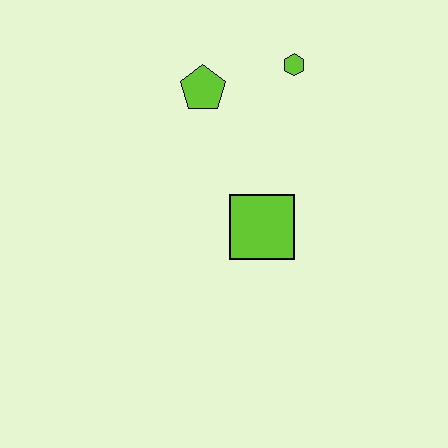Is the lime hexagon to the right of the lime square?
Yes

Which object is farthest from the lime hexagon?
The lime square is farthest from the lime hexagon.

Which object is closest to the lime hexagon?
The lime pentagon is closest to the lime hexagon.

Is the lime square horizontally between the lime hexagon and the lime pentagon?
Yes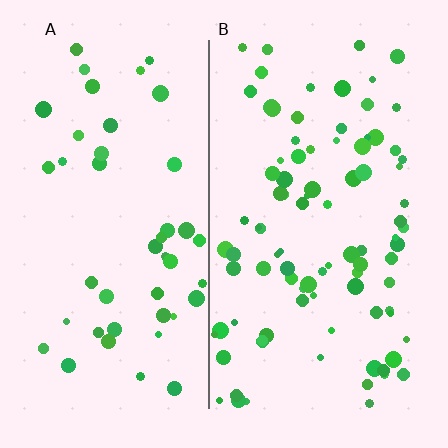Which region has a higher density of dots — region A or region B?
B (the right).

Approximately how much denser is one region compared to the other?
Approximately 2.1× — region B over region A.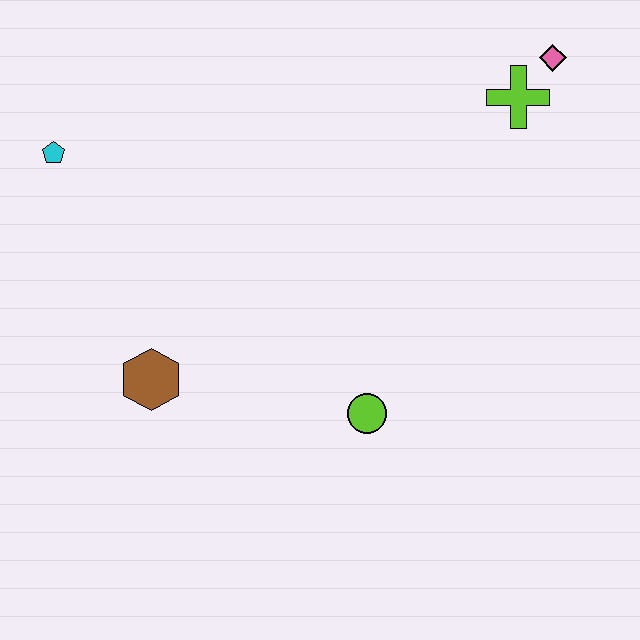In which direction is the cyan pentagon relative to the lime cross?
The cyan pentagon is to the left of the lime cross.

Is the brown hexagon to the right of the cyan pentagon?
Yes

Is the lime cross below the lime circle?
No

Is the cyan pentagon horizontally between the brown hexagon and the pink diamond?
No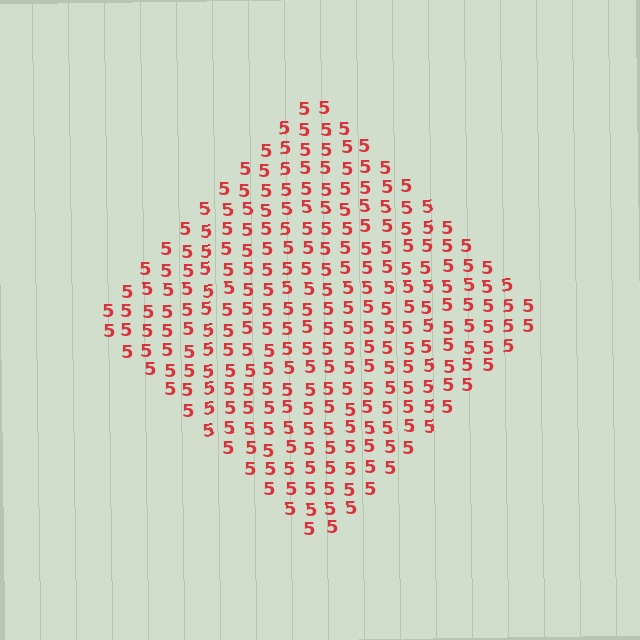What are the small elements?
The small elements are digit 5's.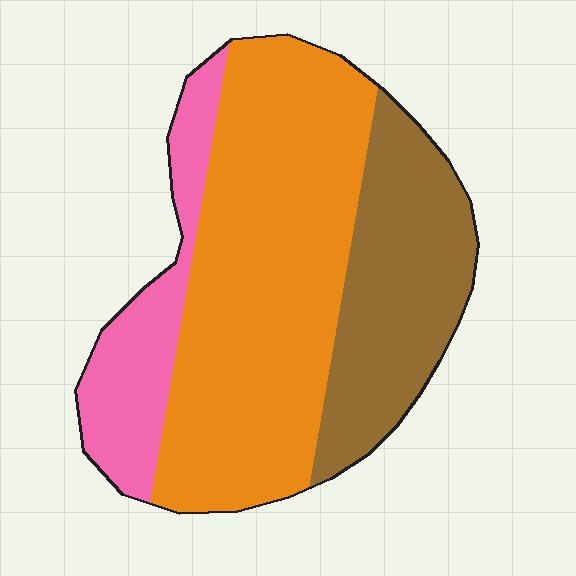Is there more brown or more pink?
Brown.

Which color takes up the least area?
Pink, at roughly 20%.